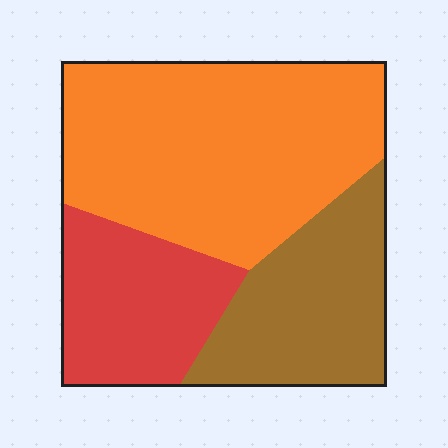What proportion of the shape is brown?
Brown takes up about one quarter (1/4) of the shape.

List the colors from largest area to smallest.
From largest to smallest: orange, brown, red.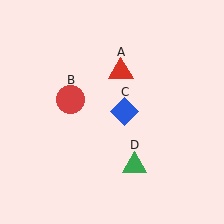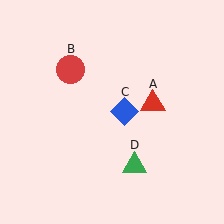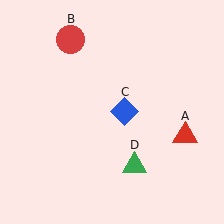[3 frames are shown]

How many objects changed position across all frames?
2 objects changed position: red triangle (object A), red circle (object B).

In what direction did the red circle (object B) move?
The red circle (object B) moved up.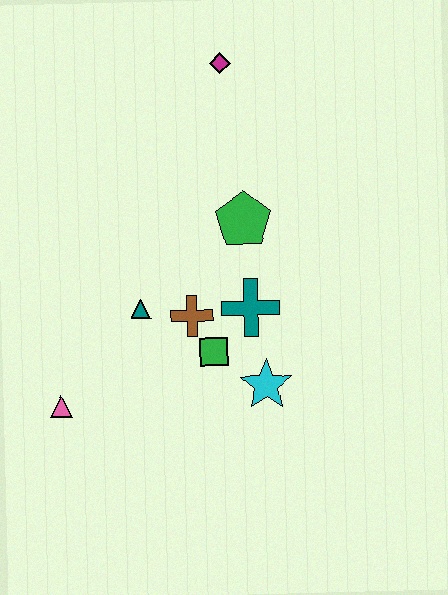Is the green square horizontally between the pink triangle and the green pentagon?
Yes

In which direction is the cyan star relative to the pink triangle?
The cyan star is to the right of the pink triangle.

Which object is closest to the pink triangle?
The teal triangle is closest to the pink triangle.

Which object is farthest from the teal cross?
The magenta diamond is farthest from the teal cross.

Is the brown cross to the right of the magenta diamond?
No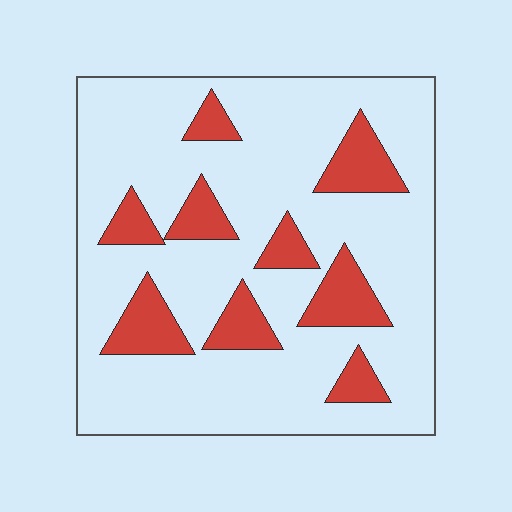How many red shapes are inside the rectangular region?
9.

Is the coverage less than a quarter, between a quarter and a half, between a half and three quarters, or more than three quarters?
Less than a quarter.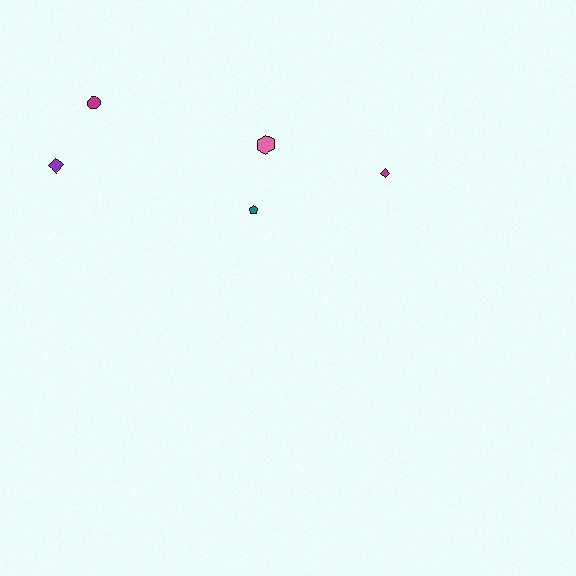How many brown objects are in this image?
There are no brown objects.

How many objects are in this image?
There are 5 objects.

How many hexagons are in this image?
There is 1 hexagon.